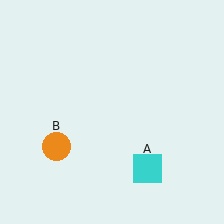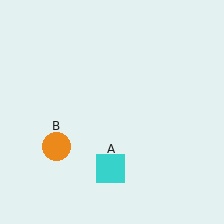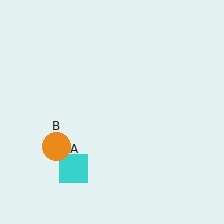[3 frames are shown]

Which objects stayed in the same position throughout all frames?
Orange circle (object B) remained stationary.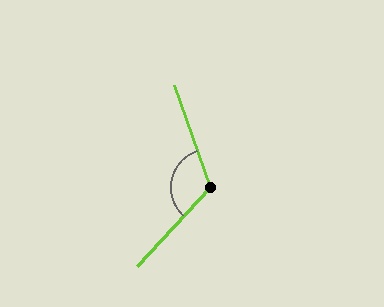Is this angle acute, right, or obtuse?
It is obtuse.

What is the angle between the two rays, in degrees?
Approximately 118 degrees.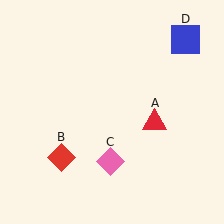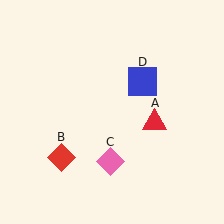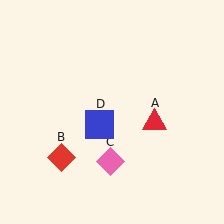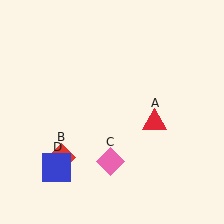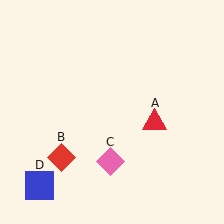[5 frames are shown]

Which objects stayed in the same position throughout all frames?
Red triangle (object A) and red diamond (object B) and pink diamond (object C) remained stationary.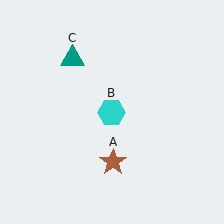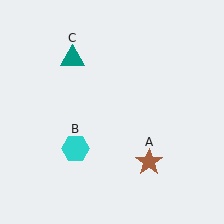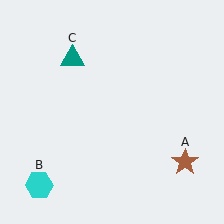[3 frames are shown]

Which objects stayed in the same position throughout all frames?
Teal triangle (object C) remained stationary.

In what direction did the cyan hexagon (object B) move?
The cyan hexagon (object B) moved down and to the left.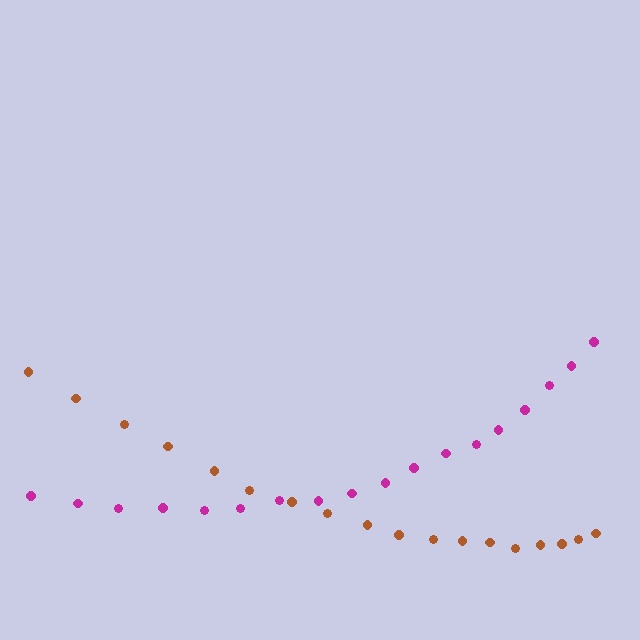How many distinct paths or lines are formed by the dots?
There are 2 distinct paths.